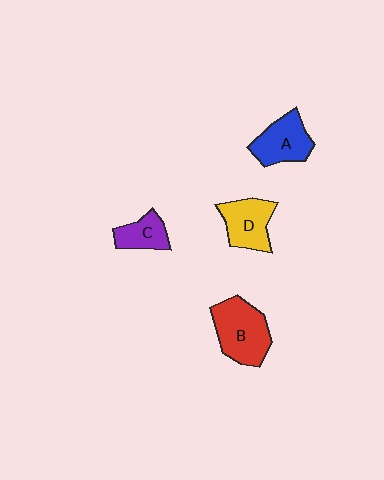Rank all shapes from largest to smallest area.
From largest to smallest: B (red), A (blue), D (yellow), C (purple).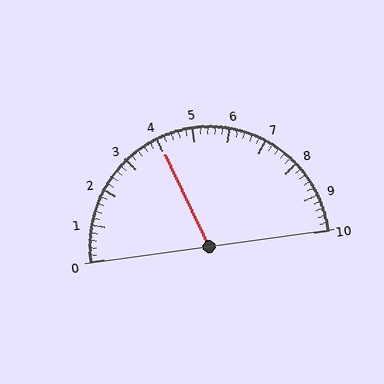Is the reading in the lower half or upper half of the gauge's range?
The reading is in the lower half of the range (0 to 10).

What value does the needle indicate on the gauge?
The needle indicates approximately 4.0.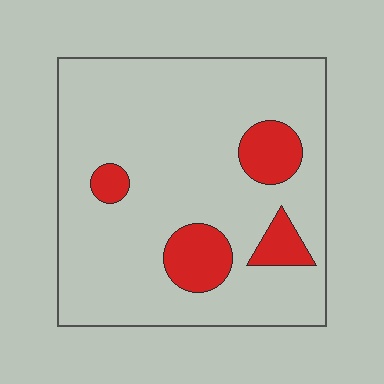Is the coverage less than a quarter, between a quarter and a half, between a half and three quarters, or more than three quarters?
Less than a quarter.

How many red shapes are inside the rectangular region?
4.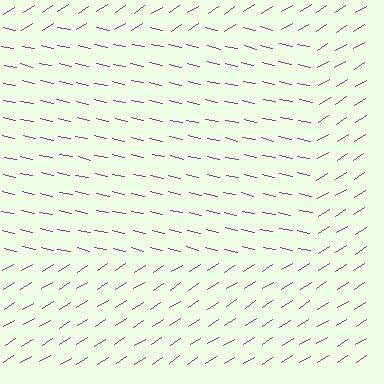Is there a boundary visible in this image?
Yes, there is a texture boundary formed by a change in line orientation.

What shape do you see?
I see a rectangle.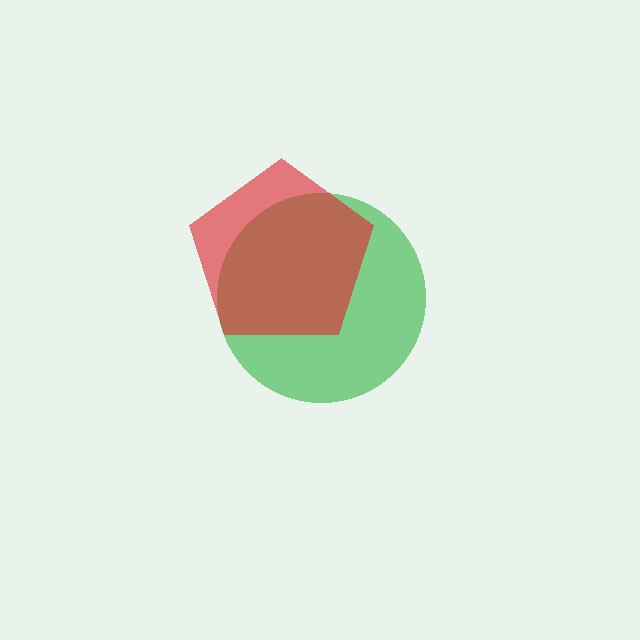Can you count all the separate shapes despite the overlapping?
Yes, there are 2 separate shapes.